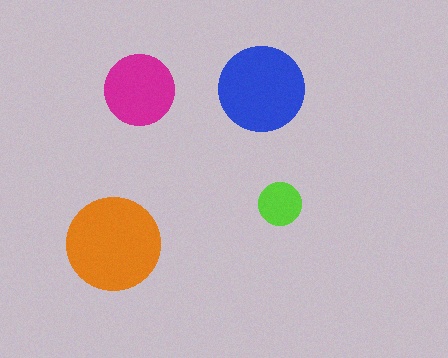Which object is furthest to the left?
The orange circle is leftmost.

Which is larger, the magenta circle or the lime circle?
The magenta one.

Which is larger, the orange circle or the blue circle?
The orange one.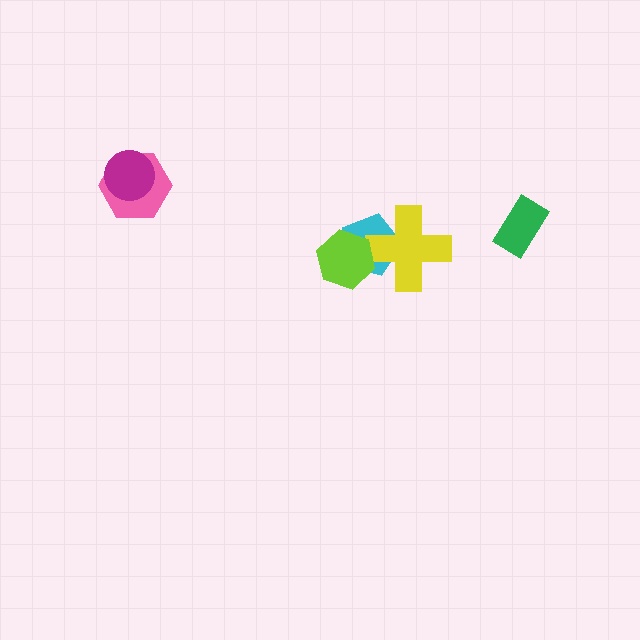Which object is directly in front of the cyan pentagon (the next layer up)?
The yellow cross is directly in front of the cyan pentagon.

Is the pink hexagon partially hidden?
Yes, it is partially covered by another shape.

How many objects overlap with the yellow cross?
2 objects overlap with the yellow cross.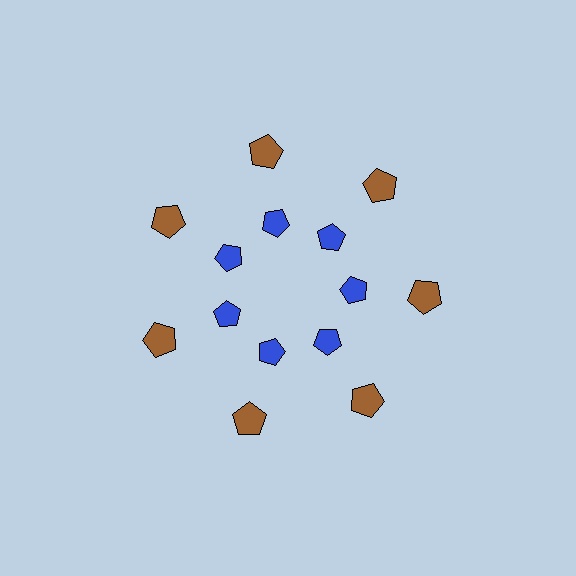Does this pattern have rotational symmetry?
Yes, this pattern has 7-fold rotational symmetry. It looks the same after rotating 51 degrees around the center.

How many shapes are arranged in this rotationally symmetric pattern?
There are 14 shapes, arranged in 7 groups of 2.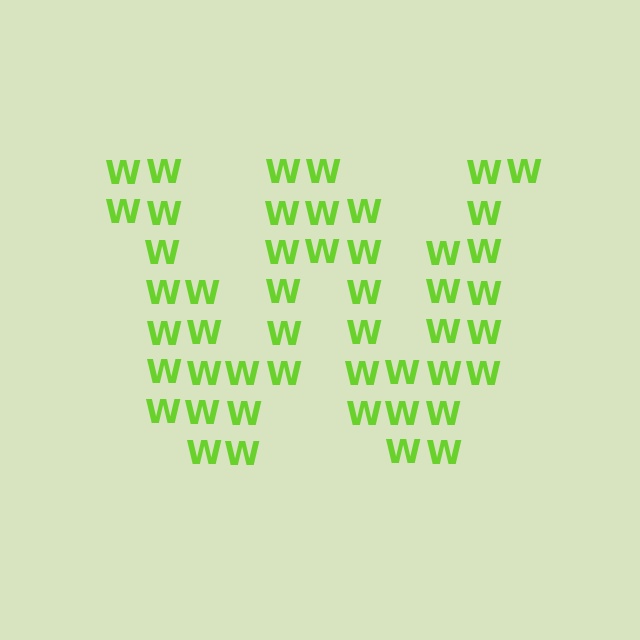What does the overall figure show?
The overall figure shows the letter W.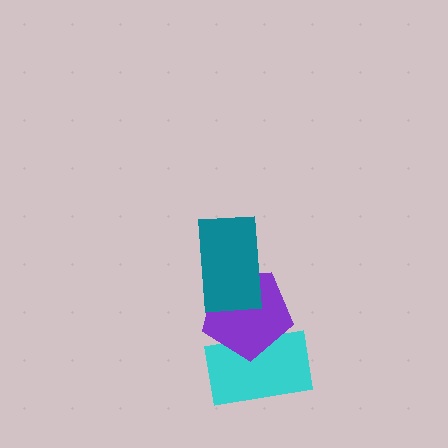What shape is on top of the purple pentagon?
The teal rectangle is on top of the purple pentagon.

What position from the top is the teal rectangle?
The teal rectangle is 1st from the top.